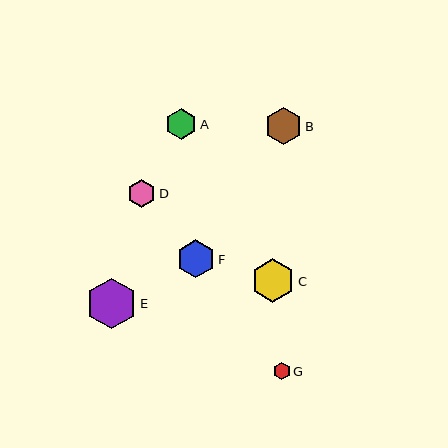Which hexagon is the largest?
Hexagon E is the largest with a size of approximately 50 pixels.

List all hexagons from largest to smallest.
From largest to smallest: E, C, F, B, A, D, G.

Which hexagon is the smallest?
Hexagon G is the smallest with a size of approximately 17 pixels.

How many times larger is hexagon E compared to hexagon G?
Hexagon E is approximately 2.9 times the size of hexagon G.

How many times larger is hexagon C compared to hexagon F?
Hexagon C is approximately 1.2 times the size of hexagon F.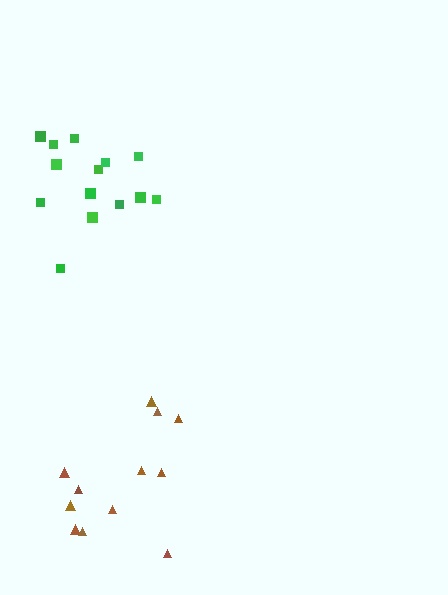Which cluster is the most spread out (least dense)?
Green.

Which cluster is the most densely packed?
Brown.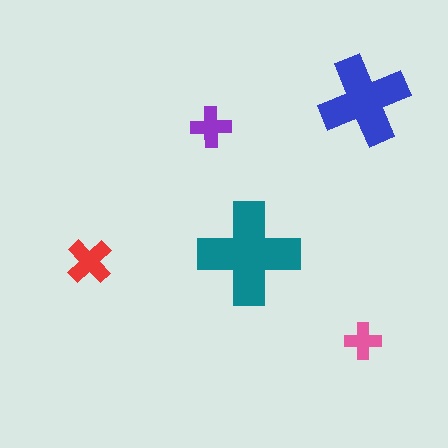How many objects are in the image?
There are 5 objects in the image.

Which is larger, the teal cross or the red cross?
The teal one.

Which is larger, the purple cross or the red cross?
The red one.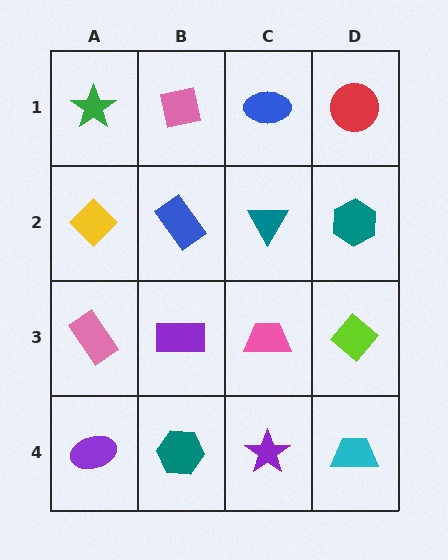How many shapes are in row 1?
4 shapes.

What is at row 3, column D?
A lime diamond.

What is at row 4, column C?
A purple star.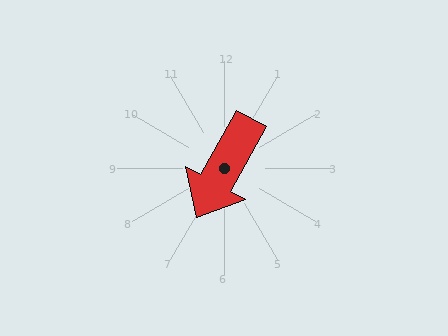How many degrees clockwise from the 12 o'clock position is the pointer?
Approximately 209 degrees.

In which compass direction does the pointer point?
Southwest.